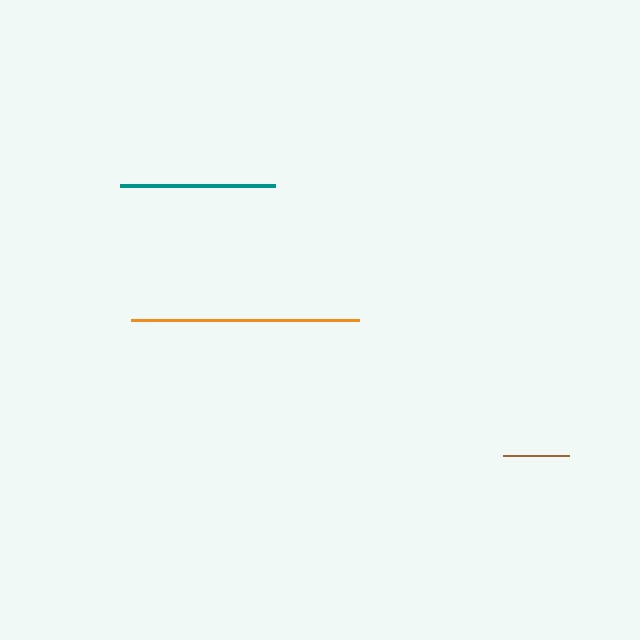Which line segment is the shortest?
The brown line is the shortest at approximately 66 pixels.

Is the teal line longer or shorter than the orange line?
The orange line is longer than the teal line.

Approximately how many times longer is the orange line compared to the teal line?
The orange line is approximately 1.5 times the length of the teal line.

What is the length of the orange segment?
The orange segment is approximately 229 pixels long.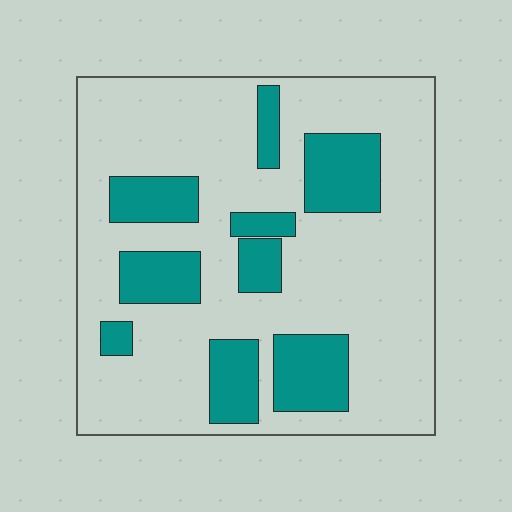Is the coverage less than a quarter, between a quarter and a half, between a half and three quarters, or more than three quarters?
Less than a quarter.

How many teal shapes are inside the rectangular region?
9.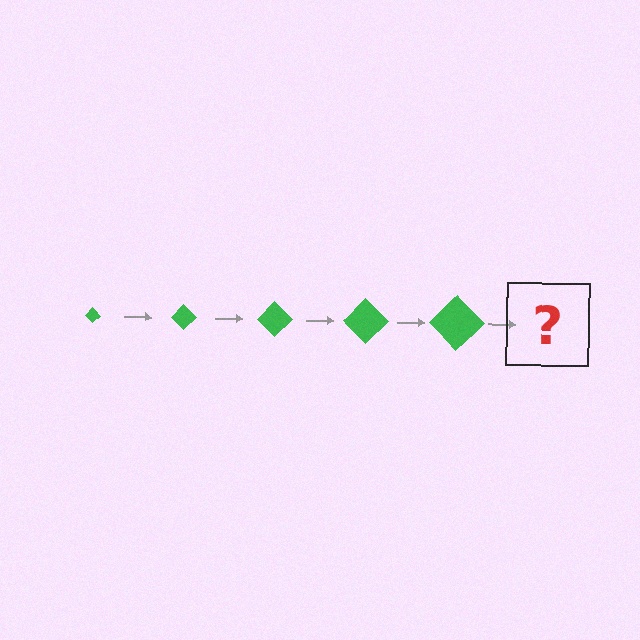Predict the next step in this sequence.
The next step is a green diamond, larger than the previous one.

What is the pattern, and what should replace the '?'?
The pattern is that the diamond gets progressively larger each step. The '?' should be a green diamond, larger than the previous one.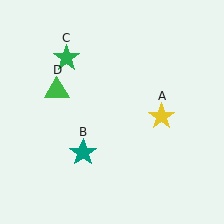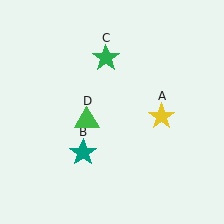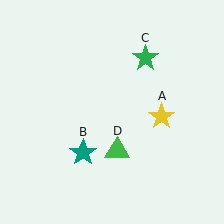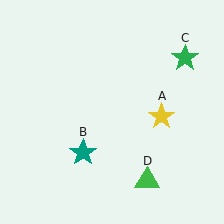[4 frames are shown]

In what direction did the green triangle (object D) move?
The green triangle (object D) moved down and to the right.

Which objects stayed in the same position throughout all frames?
Yellow star (object A) and teal star (object B) remained stationary.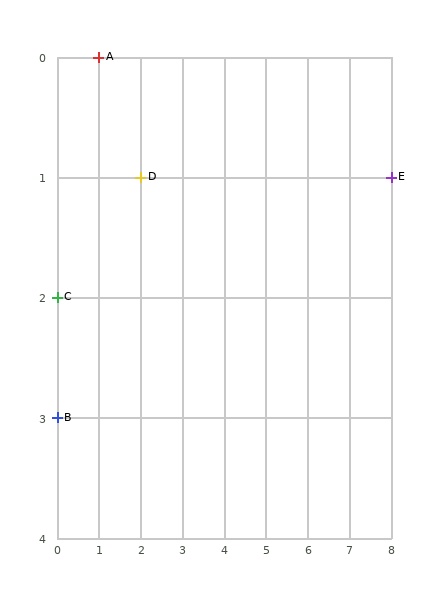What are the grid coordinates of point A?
Point A is at grid coordinates (1, 0).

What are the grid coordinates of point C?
Point C is at grid coordinates (0, 2).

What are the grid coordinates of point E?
Point E is at grid coordinates (8, 1).